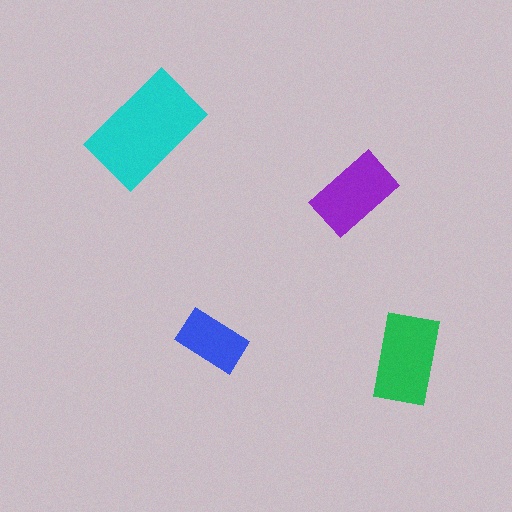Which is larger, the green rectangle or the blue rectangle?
The green one.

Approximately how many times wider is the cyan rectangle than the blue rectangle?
About 1.5 times wider.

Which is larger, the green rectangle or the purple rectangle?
The green one.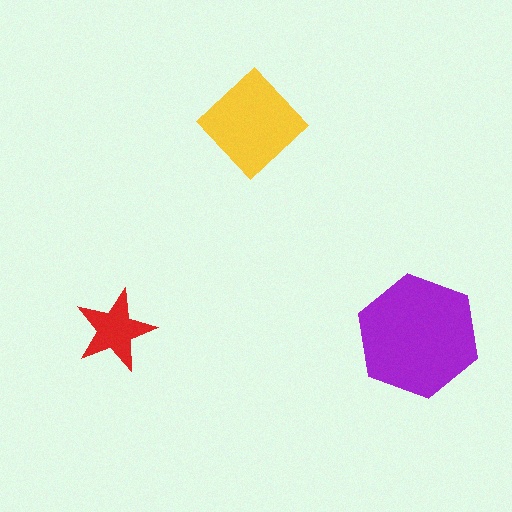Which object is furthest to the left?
The red star is leftmost.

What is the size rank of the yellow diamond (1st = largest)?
2nd.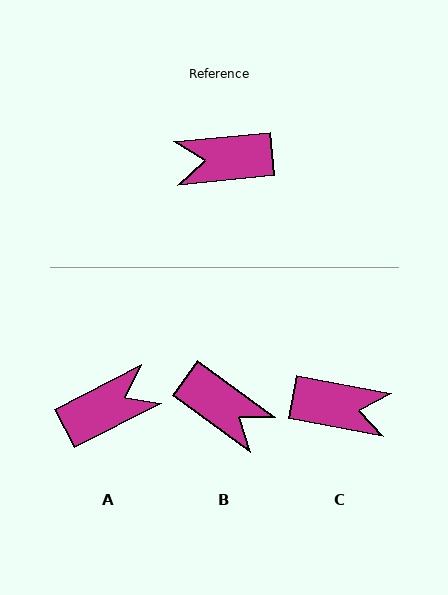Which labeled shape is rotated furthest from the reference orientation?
C, about 164 degrees away.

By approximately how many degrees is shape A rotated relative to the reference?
Approximately 159 degrees clockwise.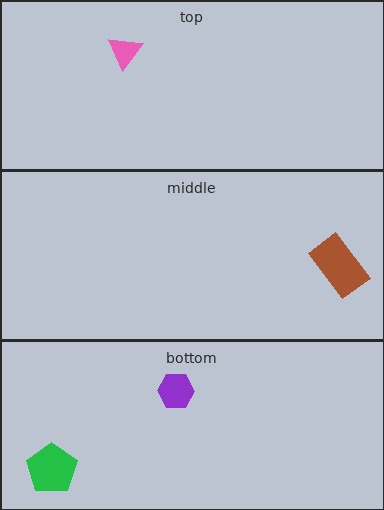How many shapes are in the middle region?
1.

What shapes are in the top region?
The pink triangle.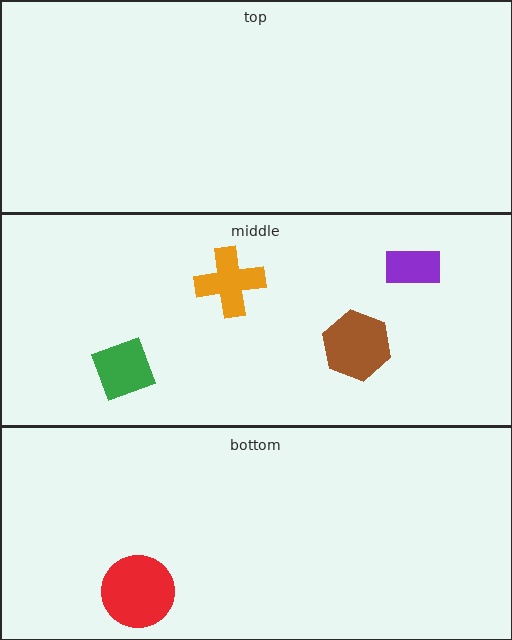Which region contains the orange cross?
The middle region.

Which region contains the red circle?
The bottom region.